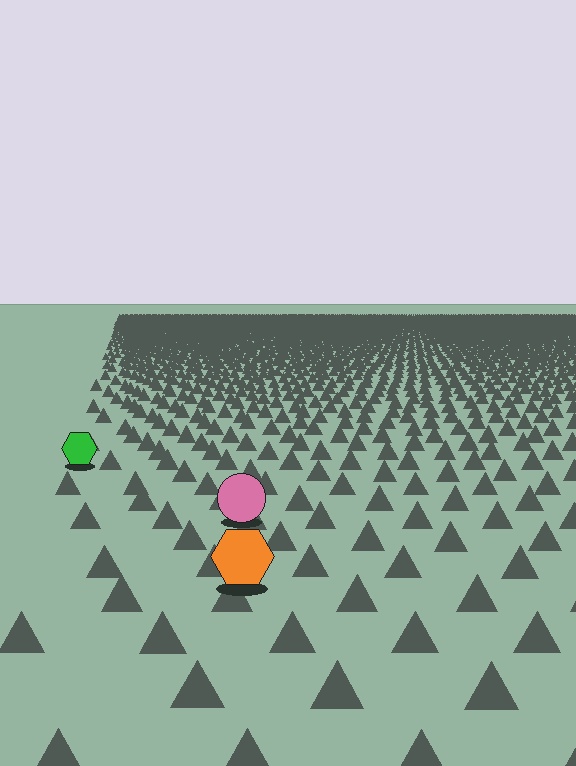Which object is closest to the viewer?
The orange hexagon is closest. The texture marks near it are larger and more spread out.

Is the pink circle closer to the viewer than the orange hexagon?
No. The orange hexagon is closer — you can tell from the texture gradient: the ground texture is coarser near it.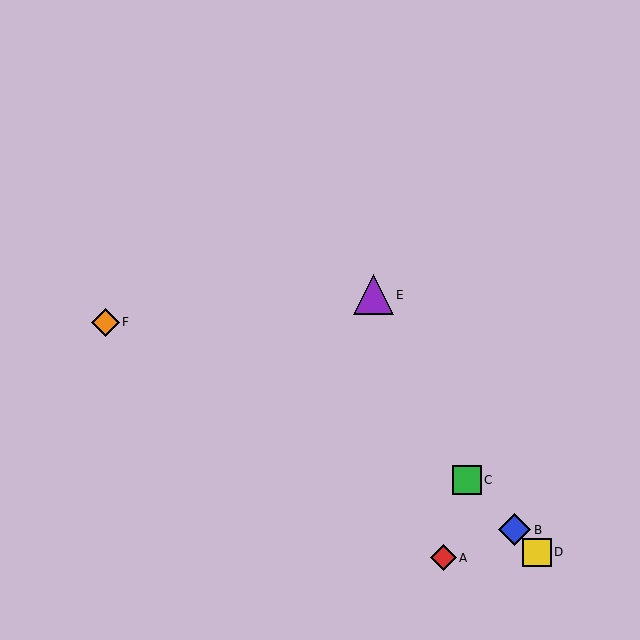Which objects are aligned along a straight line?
Objects B, C, D are aligned along a straight line.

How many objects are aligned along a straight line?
3 objects (B, C, D) are aligned along a straight line.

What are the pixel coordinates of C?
Object C is at (467, 480).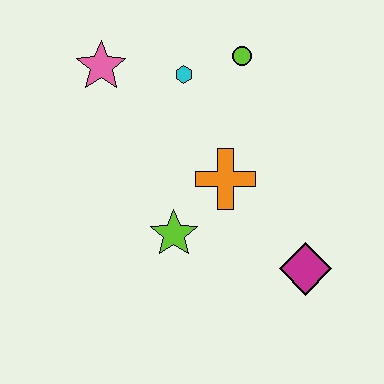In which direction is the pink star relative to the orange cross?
The pink star is to the left of the orange cross.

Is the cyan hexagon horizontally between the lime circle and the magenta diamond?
No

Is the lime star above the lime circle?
No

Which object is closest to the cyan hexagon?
The lime circle is closest to the cyan hexagon.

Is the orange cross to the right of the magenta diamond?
No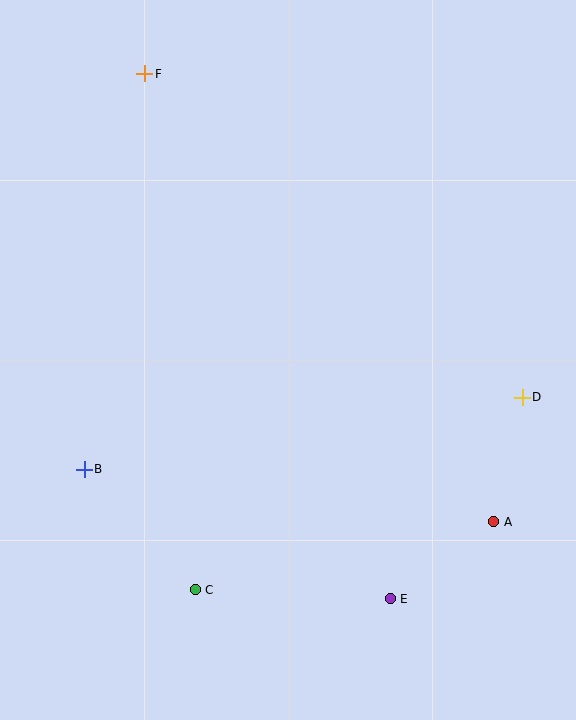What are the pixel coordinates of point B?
Point B is at (84, 469).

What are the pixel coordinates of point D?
Point D is at (522, 397).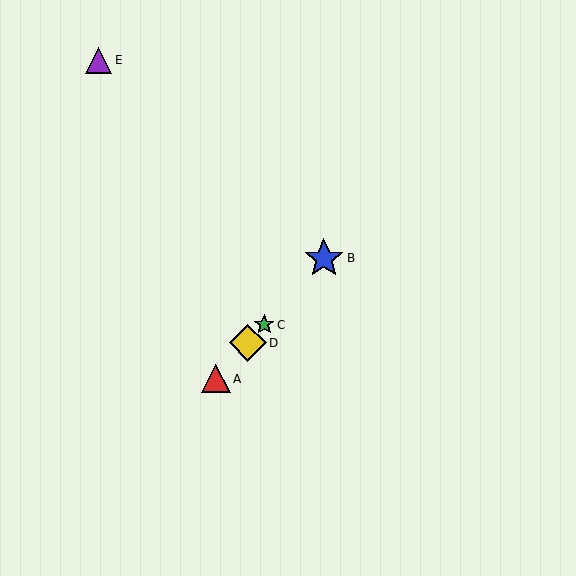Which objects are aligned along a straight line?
Objects A, B, C, D are aligned along a straight line.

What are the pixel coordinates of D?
Object D is at (248, 343).